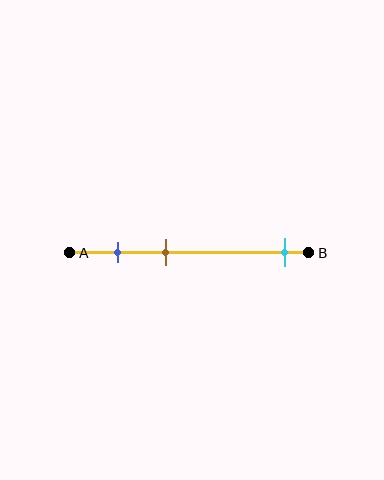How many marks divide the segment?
There are 3 marks dividing the segment.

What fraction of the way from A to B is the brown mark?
The brown mark is approximately 40% (0.4) of the way from A to B.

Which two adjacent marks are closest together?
The blue and brown marks are the closest adjacent pair.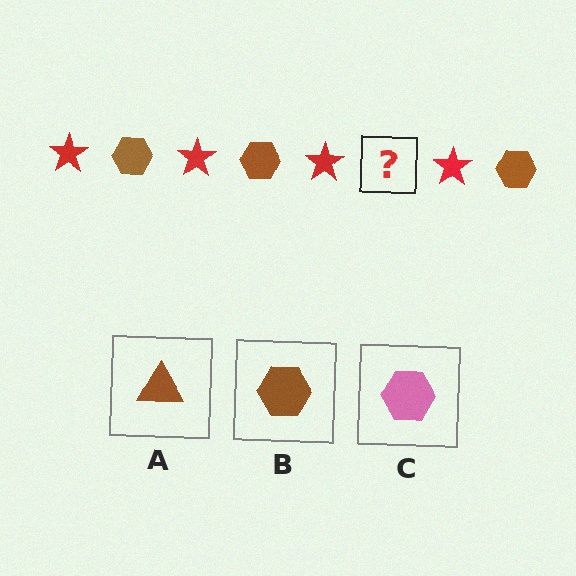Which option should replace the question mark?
Option B.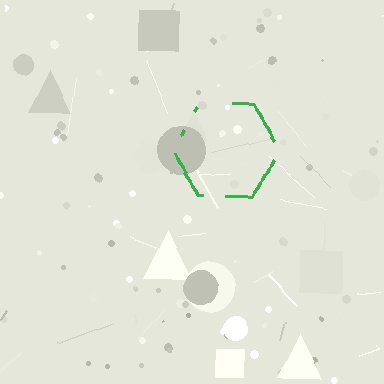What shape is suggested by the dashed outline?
The dashed outline suggests a hexagon.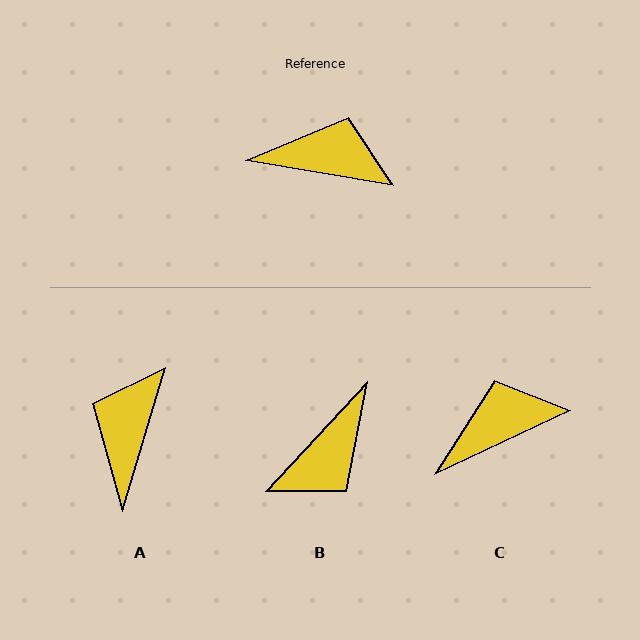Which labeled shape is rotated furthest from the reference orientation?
B, about 123 degrees away.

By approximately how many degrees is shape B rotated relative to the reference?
Approximately 123 degrees clockwise.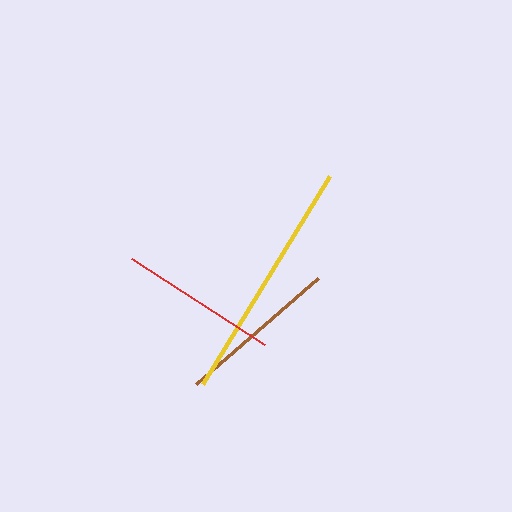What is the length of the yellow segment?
The yellow segment is approximately 245 pixels long.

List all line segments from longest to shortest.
From longest to shortest: yellow, brown, red.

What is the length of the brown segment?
The brown segment is approximately 161 pixels long.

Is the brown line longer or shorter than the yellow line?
The yellow line is longer than the brown line.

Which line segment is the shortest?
The red line is the shortest at approximately 159 pixels.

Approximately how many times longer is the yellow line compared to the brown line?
The yellow line is approximately 1.5 times the length of the brown line.